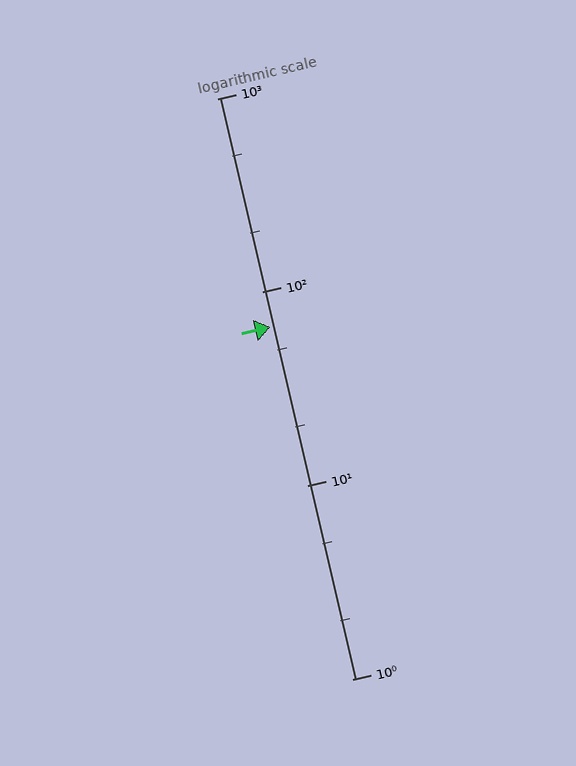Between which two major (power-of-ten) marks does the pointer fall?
The pointer is between 10 and 100.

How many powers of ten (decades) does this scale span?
The scale spans 3 decades, from 1 to 1000.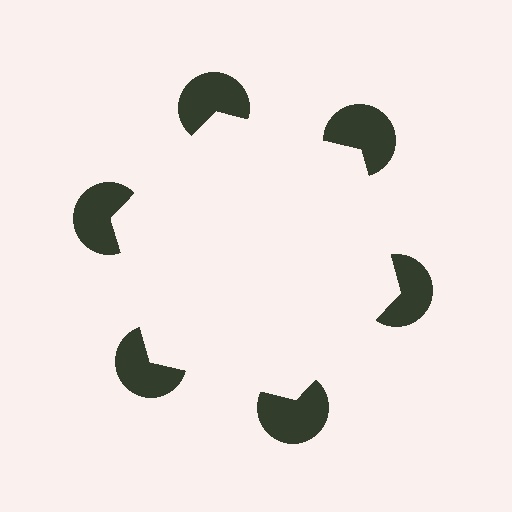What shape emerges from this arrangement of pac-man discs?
An illusory hexagon — its edges are inferred from the aligned wedge cuts in the pac-man discs, not physically drawn.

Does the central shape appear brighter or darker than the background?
It typically appears slightly brighter than the background, even though no actual brightness change is drawn.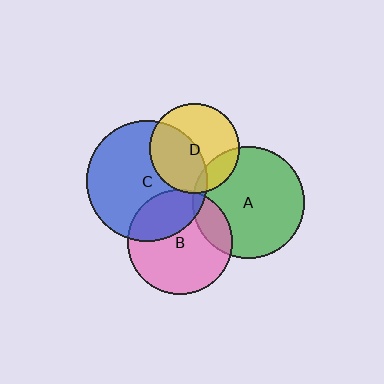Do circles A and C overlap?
Yes.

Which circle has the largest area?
Circle C (blue).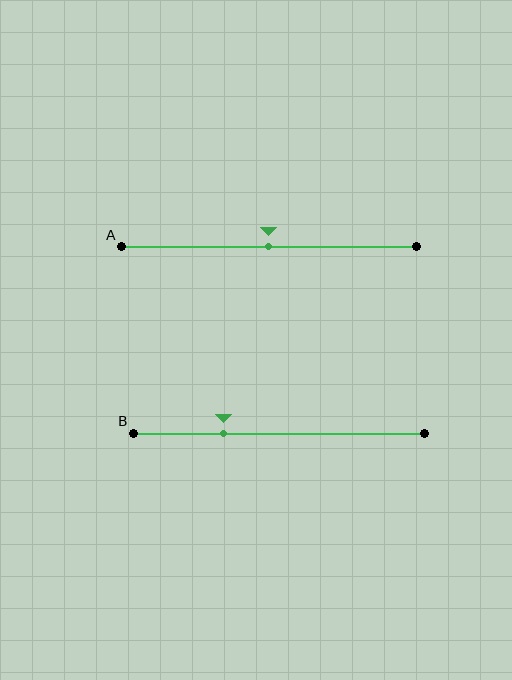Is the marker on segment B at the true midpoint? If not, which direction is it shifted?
No, the marker on segment B is shifted to the left by about 19% of the segment length.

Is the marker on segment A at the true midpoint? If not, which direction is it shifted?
Yes, the marker on segment A is at the true midpoint.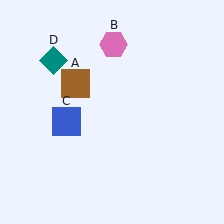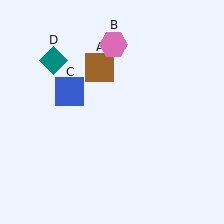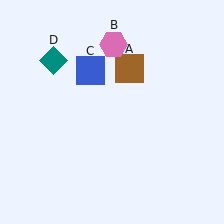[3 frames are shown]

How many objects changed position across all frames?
2 objects changed position: brown square (object A), blue square (object C).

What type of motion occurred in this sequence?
The brown square (object A), blue square (object C) rotated clockwise around the center of the scene.